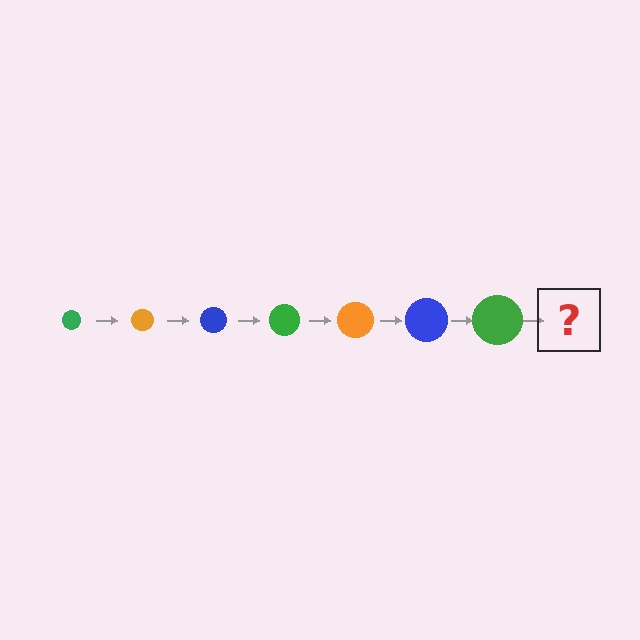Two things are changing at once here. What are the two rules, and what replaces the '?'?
The two rules are that the circle grows larger each step and the color cycles through green, orange, and blue. The '?' should be an orange circle, larger than the previous one.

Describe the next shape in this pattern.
It should be an orange circle, larger than the previous one.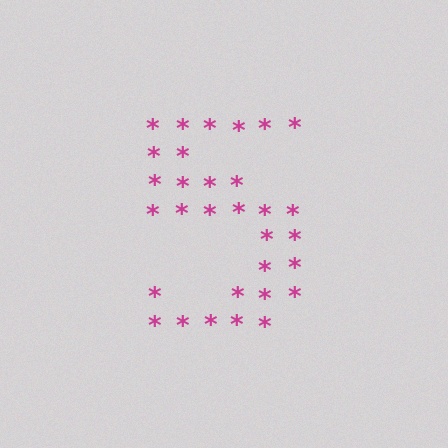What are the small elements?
The small elements are asterisks.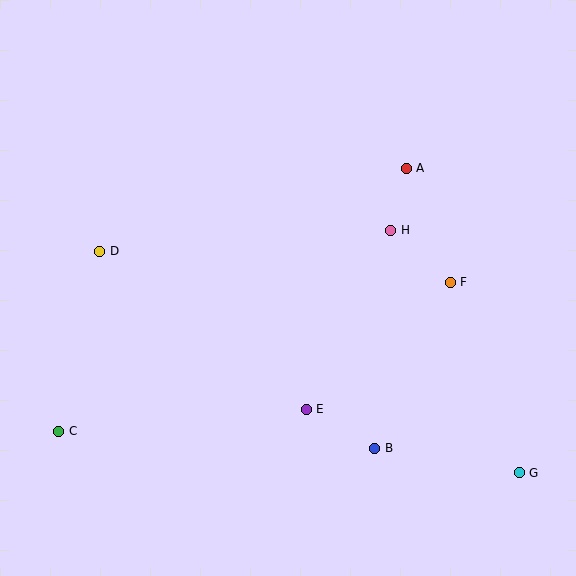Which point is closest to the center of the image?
Point H at (391, 230) is closest to the center.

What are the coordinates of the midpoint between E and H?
The midpoint between E and H is at (348, 320).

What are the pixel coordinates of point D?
Point D is at (100, 251).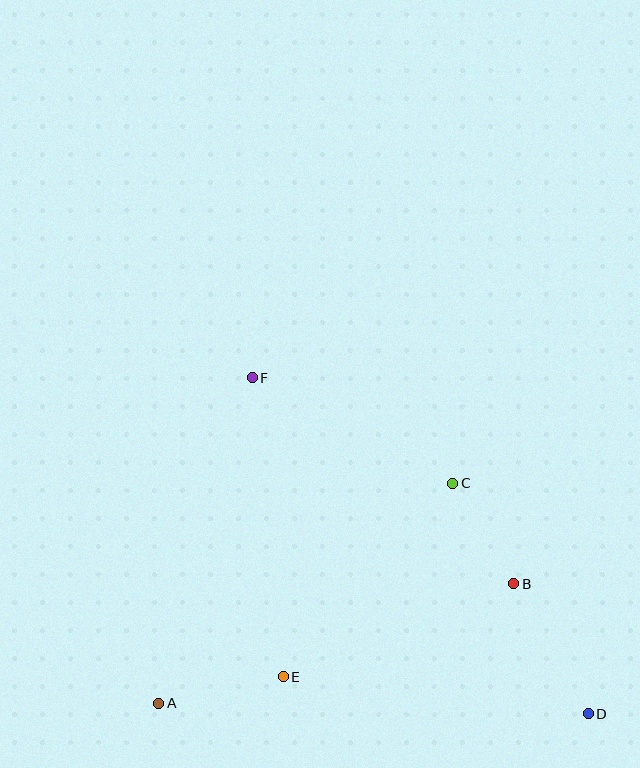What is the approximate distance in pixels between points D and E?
The distance between D and E is approximately 307 pixels.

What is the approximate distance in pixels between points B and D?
The distance between B and D is approximately 150 pixels.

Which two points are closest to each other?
Points B and C are closest to each other.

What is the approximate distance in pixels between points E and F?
The distance between E and F is approximately 300 pixels.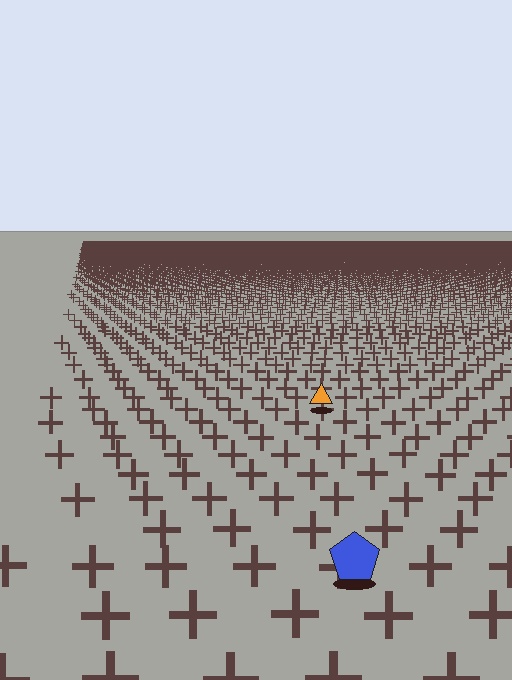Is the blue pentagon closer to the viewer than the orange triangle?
Yes. The blue pentagon is closer — you can tell from the texture gradient: the ground texture is coarser near it.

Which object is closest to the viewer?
The blue pentagon is closest. The texture marks near it are larger and more spread out.